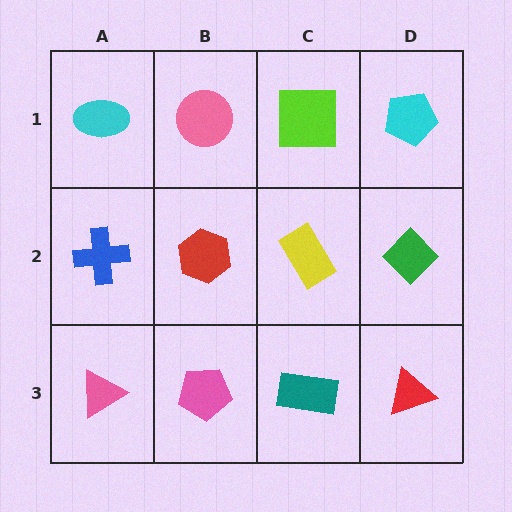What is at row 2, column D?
A green diamond.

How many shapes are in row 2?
4 shapes.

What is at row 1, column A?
A cyan ellipse.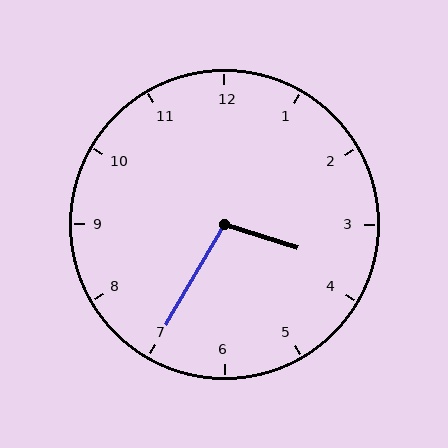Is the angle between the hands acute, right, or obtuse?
It is obtuse.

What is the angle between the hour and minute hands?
Approximately 102 degrees.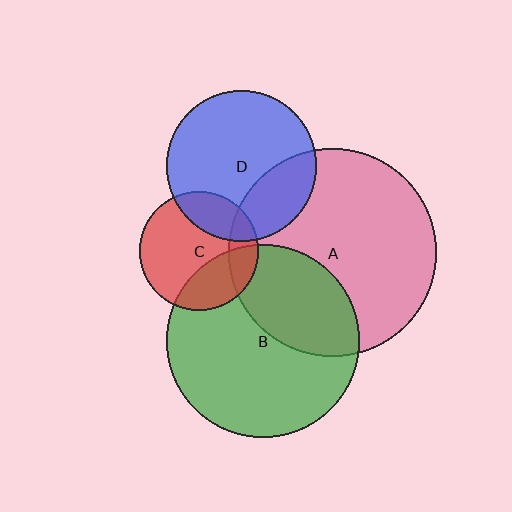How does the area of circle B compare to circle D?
Approximately 1.6 times.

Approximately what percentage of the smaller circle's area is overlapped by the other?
Approximately 35%.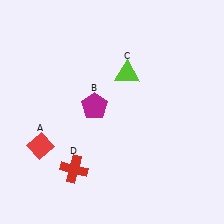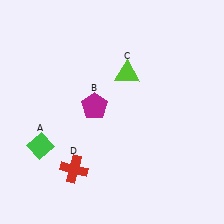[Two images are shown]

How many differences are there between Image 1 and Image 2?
There is 1 difference between the two images.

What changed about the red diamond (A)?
In Image 1, A is red. In Image 2, it changed to green.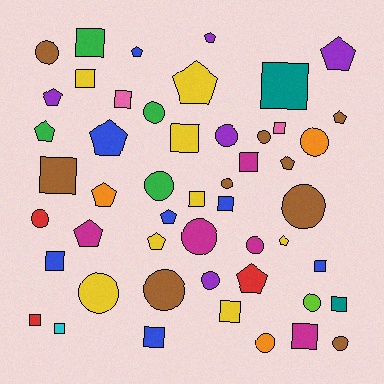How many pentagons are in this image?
There are 15 pentagons.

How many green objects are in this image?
There are 4 green objects.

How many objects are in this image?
There are 50 objects.